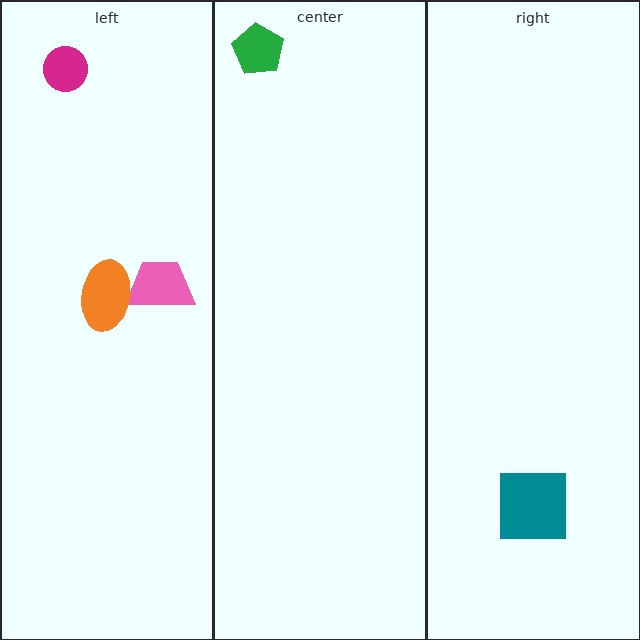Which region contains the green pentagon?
The center region.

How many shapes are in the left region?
3.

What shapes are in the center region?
The green pentagon.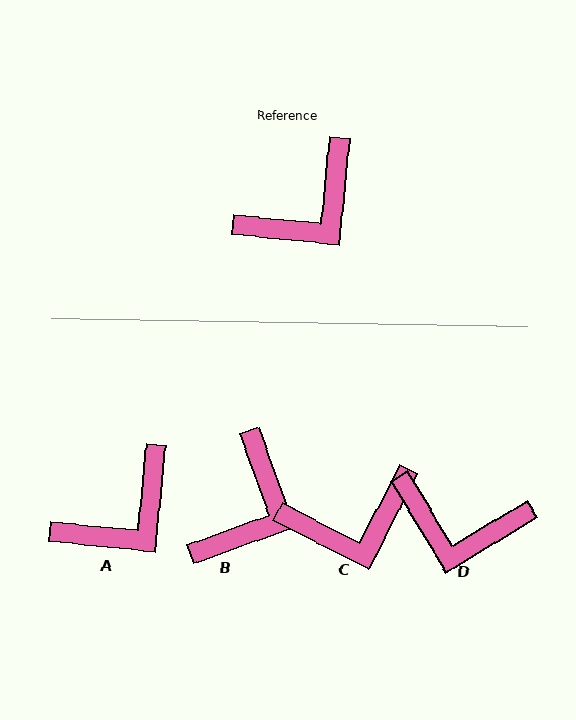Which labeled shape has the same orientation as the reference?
A.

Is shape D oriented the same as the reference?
No, it is off by about 53 degrees.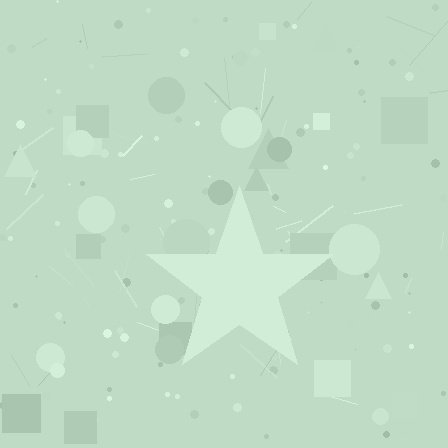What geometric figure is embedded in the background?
A star is embedded in the background.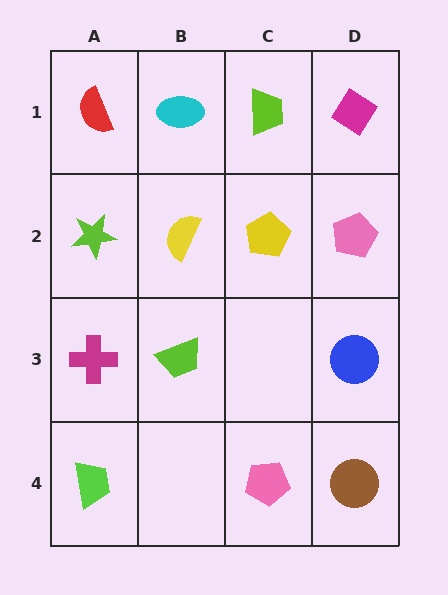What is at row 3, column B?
A lime trapezoid.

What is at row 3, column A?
A magenta cross.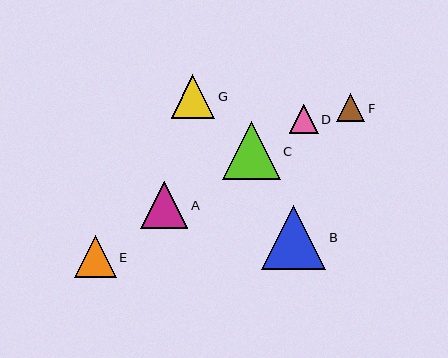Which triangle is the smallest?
Triangle F is the smallest with a size of approximately 28 pixels.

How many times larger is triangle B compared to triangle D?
Triangle B is approximately 2.2 times the size of triangle D.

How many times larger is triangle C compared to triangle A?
Triangle C is approximately 1.2 times the size of triangle A.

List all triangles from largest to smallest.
From largest to smallest: B, C, A, G, E, D, F.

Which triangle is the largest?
Triangle B is the largest with a size of approximately 64 pixels.